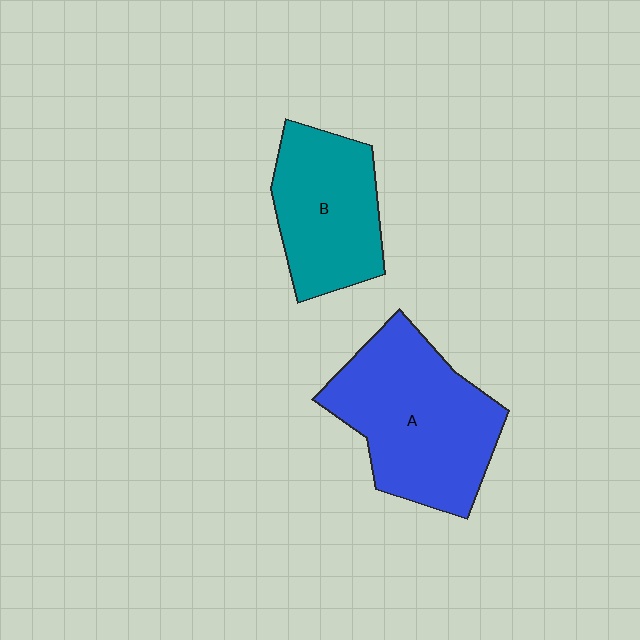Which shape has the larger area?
Shape A (blue).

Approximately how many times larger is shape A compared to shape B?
Approximately 1.4 times.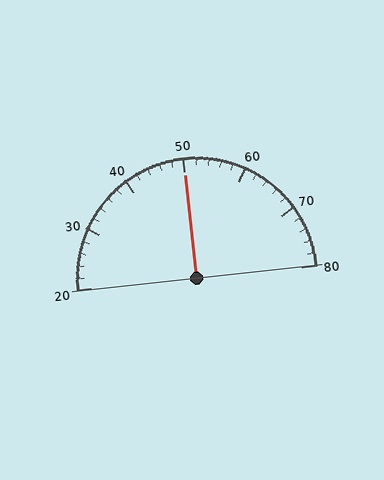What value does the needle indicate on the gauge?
The needle indicates approximately 50.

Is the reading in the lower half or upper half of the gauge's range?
The reading is in the upper half of the range (20 to 80).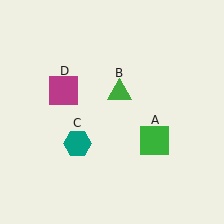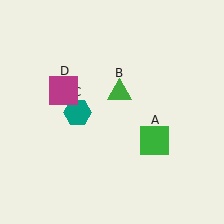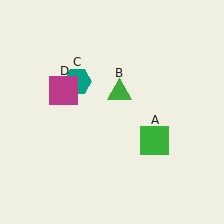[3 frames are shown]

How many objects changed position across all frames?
1 object changed position: teal hexagon (object C).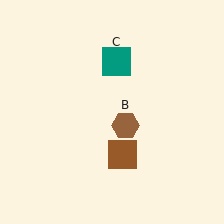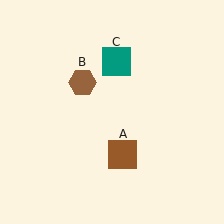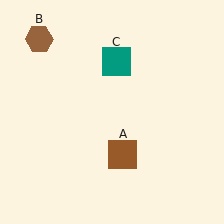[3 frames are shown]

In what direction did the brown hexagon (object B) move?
The brown hexagon (object B) moved up and to the left.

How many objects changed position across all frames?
1 object changed position: brown hexagon (object B).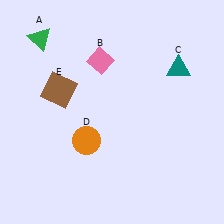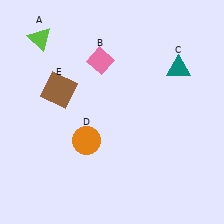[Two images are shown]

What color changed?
The triangle (A) changed from green in Image 1 to lime in Image 2.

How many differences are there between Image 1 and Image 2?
There is 1 difference between the two images.